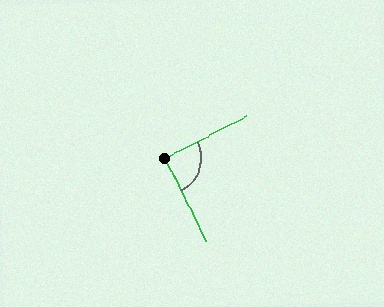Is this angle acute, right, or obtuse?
It is approximately a right angle.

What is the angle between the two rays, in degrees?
Approximately 90 degrees.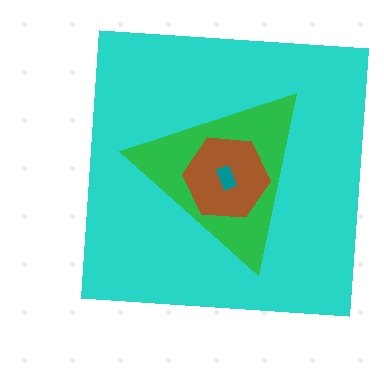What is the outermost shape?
The cyan square.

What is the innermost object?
The teal rectangle.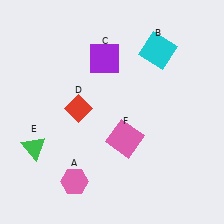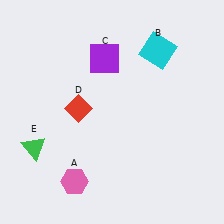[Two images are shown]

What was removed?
The pink square (F) was removed in Image 2.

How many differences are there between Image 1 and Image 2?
There is 1 difference between the two images.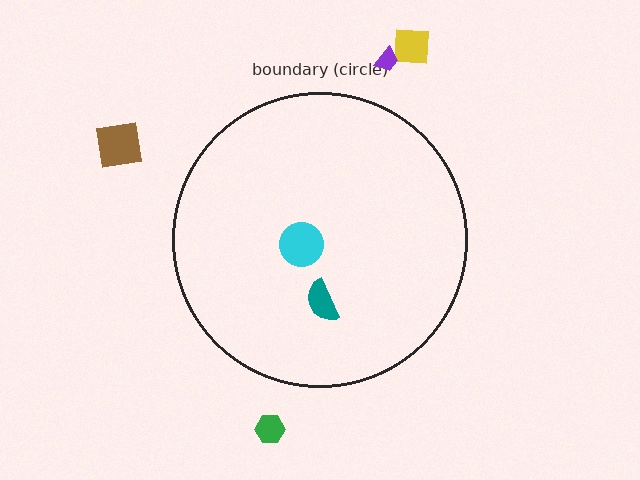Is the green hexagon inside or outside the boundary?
Outside.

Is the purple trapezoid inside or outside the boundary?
Outside.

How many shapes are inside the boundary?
2 inside, 4 outside.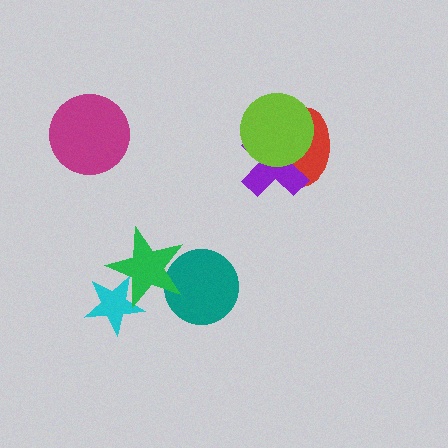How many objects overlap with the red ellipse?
2 objects overlap with the red ellipse.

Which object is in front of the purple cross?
The lime circle is in front of the purple cross.